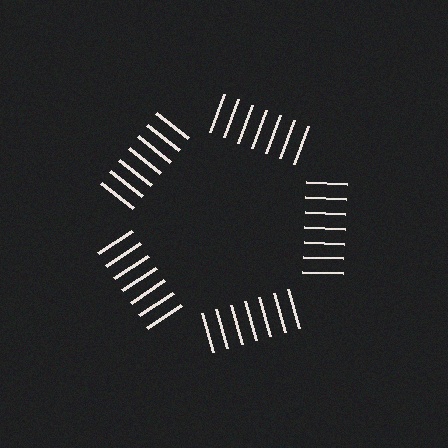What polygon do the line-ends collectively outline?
An illusory pentagon — the line segments terminate on its edges but no continuous stroke is drawn.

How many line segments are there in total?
35 — 7 along each of the 5 edges.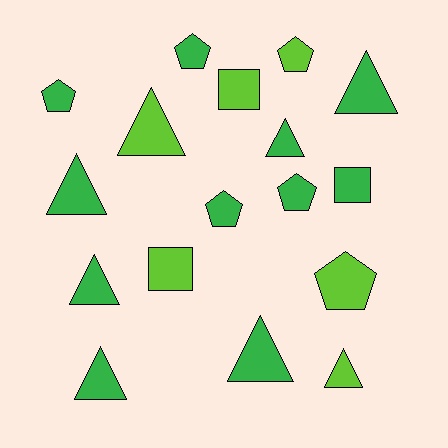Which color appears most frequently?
Green, with 11 objects.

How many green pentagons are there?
There are 4 green pentagons.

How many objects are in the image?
There are 17 objects.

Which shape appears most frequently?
Triangle, with 8 objects.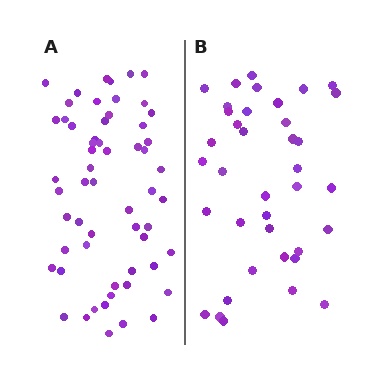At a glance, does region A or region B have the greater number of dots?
Region A (the left region) has more dots.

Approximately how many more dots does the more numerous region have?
Region A has approximately 20 more dots than region B.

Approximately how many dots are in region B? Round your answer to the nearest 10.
About 40 dots. (The exact count is 38, which rounds to 40.)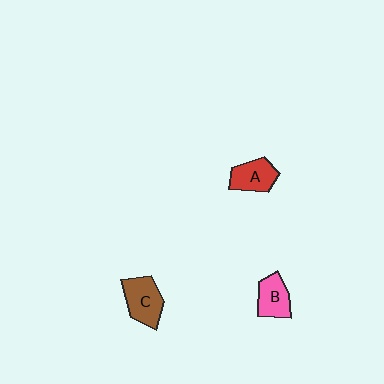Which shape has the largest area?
Shape C (brown).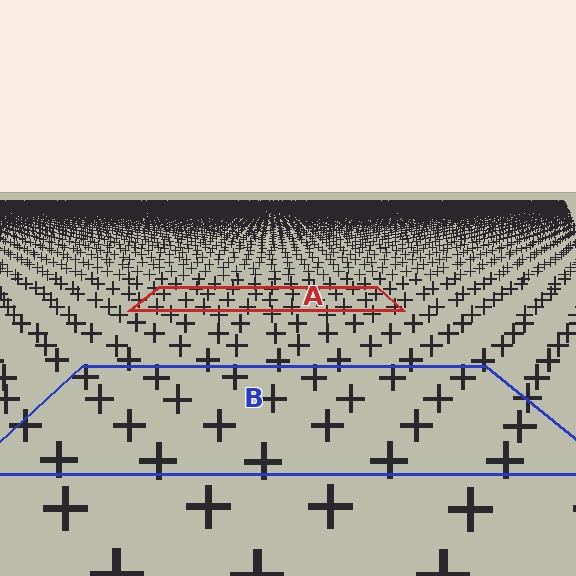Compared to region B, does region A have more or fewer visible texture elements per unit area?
Region A has more texture elements per unit area — they are packed more densely because it is farther away.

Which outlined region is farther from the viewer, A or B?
Region A is farther from the viewer — the texture elements inside it appear smaller and more densely packed.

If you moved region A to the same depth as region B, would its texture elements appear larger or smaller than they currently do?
They would appear larger. At a closer depth, the same texture elements are projected at a bigger on-screen size.